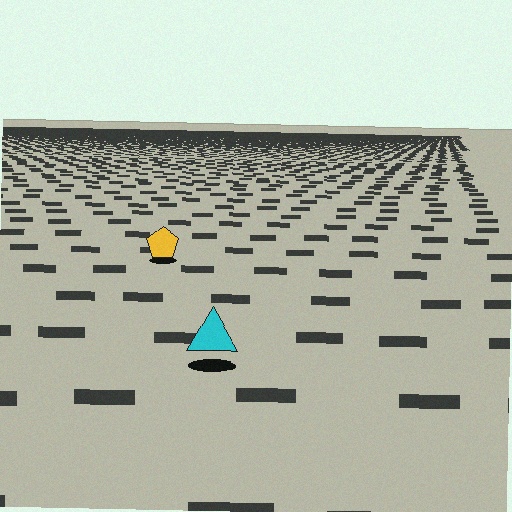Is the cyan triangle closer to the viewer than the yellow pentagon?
Yes. The cyan triangle is closer — you can tell from the texture gradient: the ground texture is coarser near it.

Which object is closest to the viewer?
The cyan triangle is closest. The texture marks near it are larger and more spread out.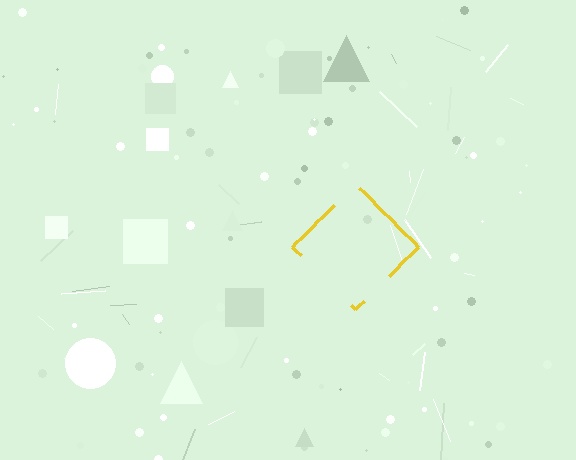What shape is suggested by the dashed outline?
The dashed outline suggests a diamond.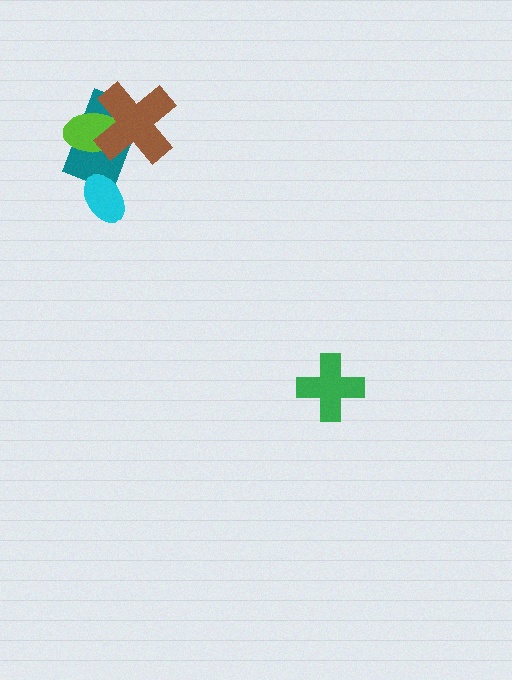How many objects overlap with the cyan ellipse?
1 object overlaps with the cyan ellipse.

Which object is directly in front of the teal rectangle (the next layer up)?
The lime ellipse is directly in front of the teal rectangle.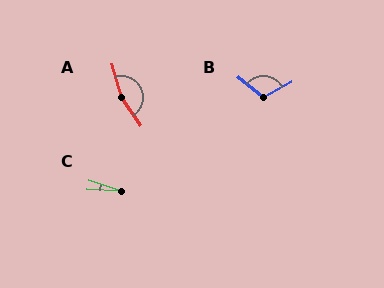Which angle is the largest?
A, at approximately 162 degrees.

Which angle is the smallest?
C, at approximately 16 degrees.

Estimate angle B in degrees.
Approximately 114 degrees.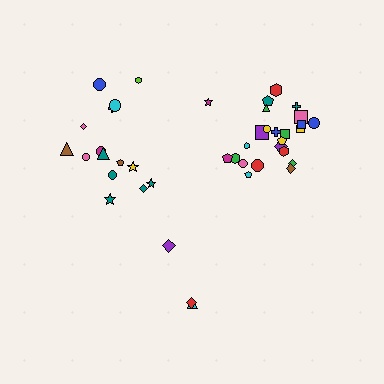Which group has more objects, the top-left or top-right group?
The top-right group.